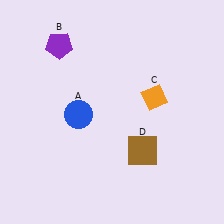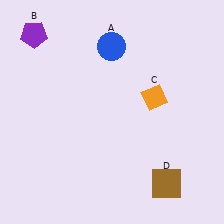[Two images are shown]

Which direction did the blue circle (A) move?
The blue circle (A) moved up.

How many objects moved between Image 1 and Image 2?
3 objects moved between the two images.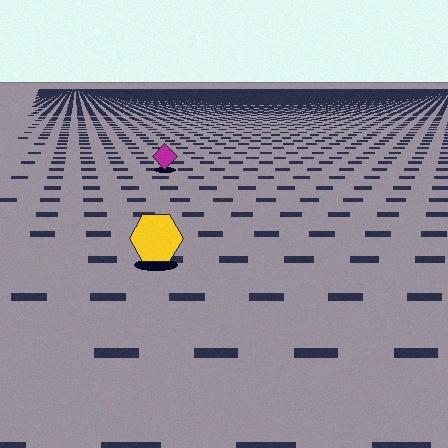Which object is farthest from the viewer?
The magenta diamond is farthest from the viewer. It appears smaller and the ground texture around it is denser.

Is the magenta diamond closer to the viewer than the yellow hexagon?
No. The yellow hexagon is closer — you can tell from the texture gradient: the ground texture is coarser near it.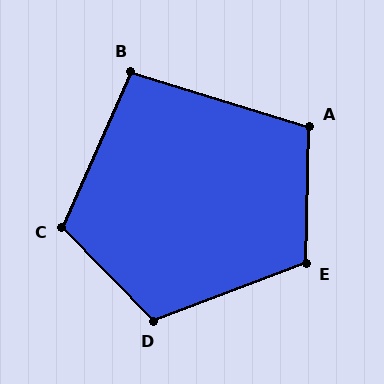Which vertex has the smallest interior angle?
B, at approximately 97 degrees.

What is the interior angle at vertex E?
Approximately 112 degrees (obtuse).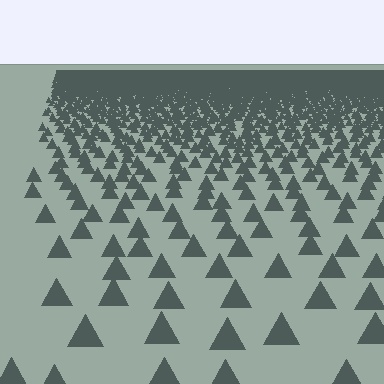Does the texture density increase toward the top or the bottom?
Density increases toward the top.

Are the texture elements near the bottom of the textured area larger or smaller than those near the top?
Larger. Near the bottom, elements are closer to the viewer and appear at a bigger on-screen size.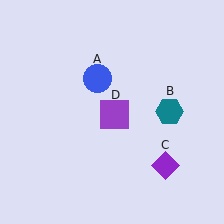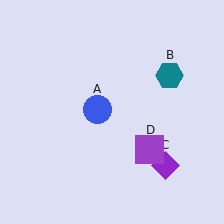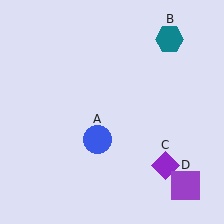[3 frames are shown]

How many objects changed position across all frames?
3 objects changed position: blue circle (object A), teal hexagon (object B), purple square (object D).